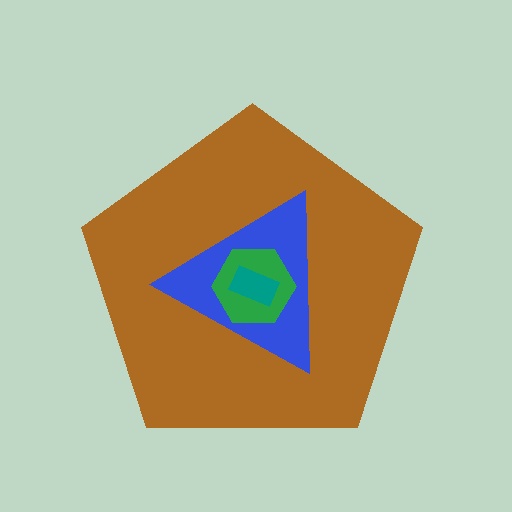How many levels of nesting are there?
4.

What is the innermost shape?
The teal rectangle.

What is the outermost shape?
The brown pentagon.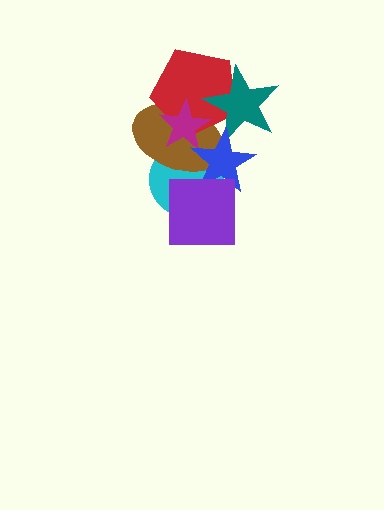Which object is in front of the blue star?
The purple square is in front of the blue star.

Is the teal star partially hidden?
Yes, it is partially covered by another shape.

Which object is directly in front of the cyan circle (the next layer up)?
The brown ellipse is directly in front of the cyan circle.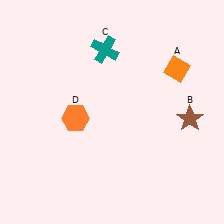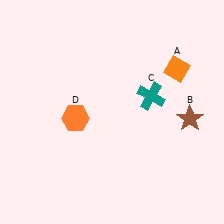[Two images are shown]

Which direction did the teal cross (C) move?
The teal cross (C) moved down.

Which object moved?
The teal cross (C) moved down.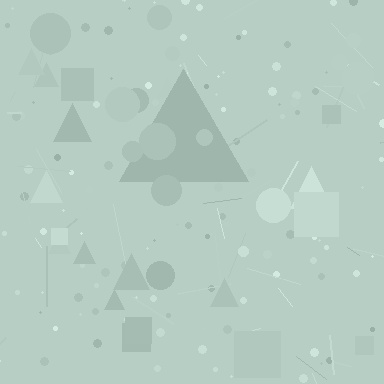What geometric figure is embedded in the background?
A triangle is embedded in the background.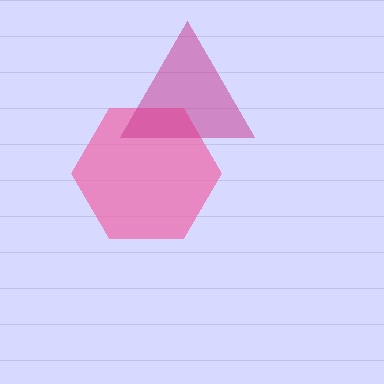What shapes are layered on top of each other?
The layered shapes are: a pink hexagon, a magenta triangle.